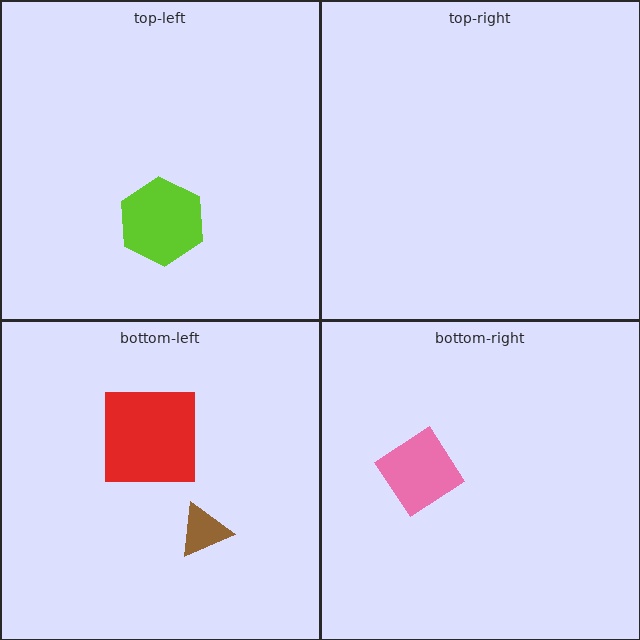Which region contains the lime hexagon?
The top-left region.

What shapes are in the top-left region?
The lime hexagon.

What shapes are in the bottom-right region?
The pink diamond.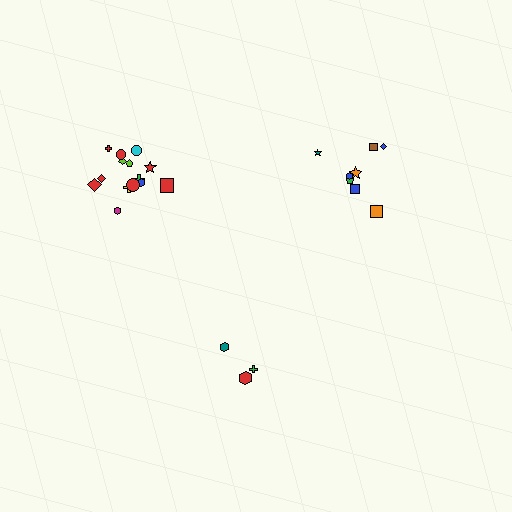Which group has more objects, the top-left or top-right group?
The top-left group.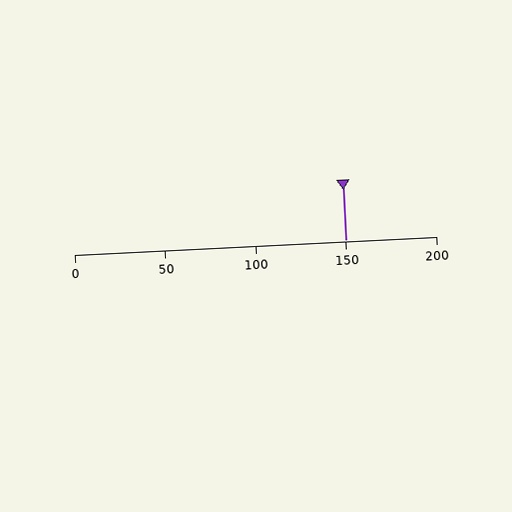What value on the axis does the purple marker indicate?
The marker indicates approximately 150.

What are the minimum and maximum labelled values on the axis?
The axis runs from 0 to 200.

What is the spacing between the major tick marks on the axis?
The major ticks are spaced 50 apart.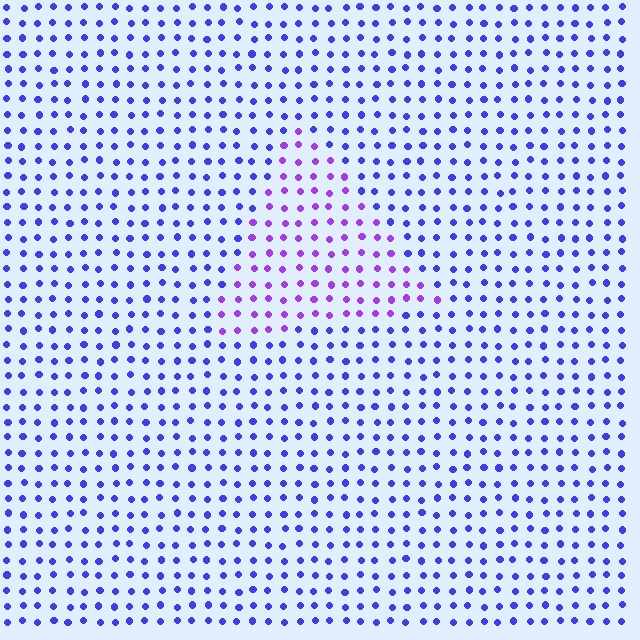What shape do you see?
I see a triangle.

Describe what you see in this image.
The image is filled with small blue elements in a uniform arrangement. A triangle-shaped region is visible where the elements are tinted to a slightly different hue, forming a subtle color boundary.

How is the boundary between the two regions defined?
The boundary is defined purely by a slight shift in hue (about 39 degrees). Spacing, size, and orientation are identical on both sides.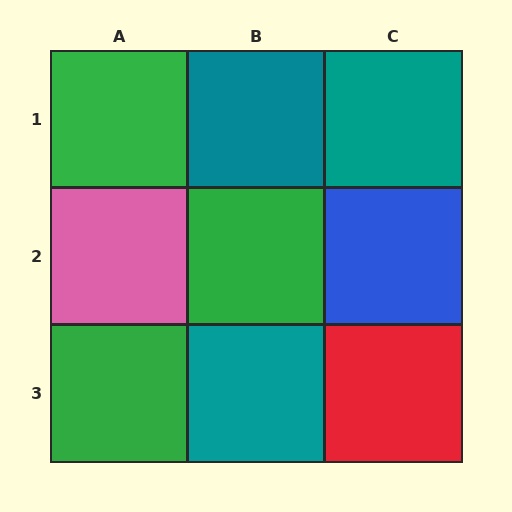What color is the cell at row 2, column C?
Blue.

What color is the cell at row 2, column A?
Pink.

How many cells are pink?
1 cell is pink.